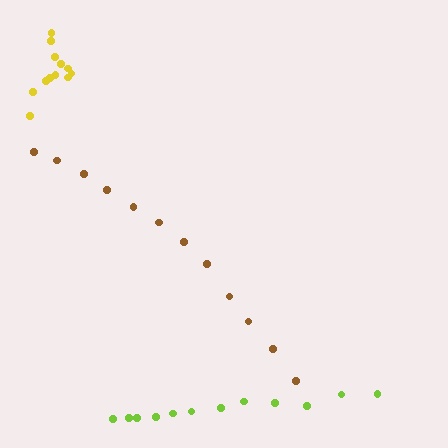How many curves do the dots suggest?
There are 3 distinct paths.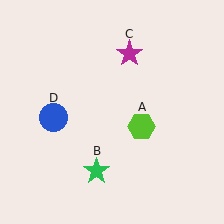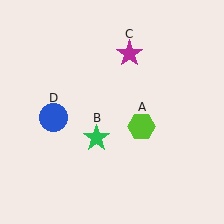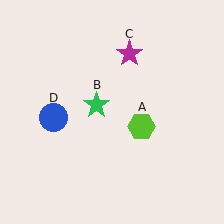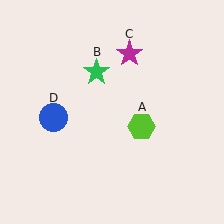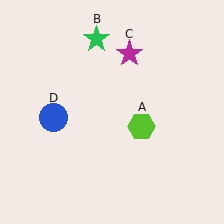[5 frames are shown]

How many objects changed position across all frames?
1 object changed position: green star (object B).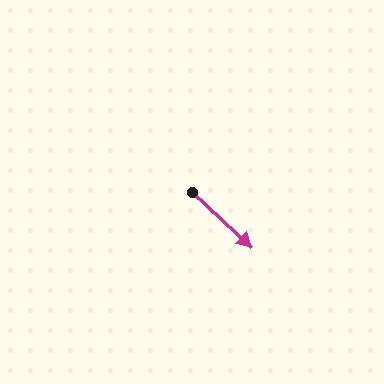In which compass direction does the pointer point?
Southeast.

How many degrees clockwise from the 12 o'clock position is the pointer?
Approximately 133 degrees.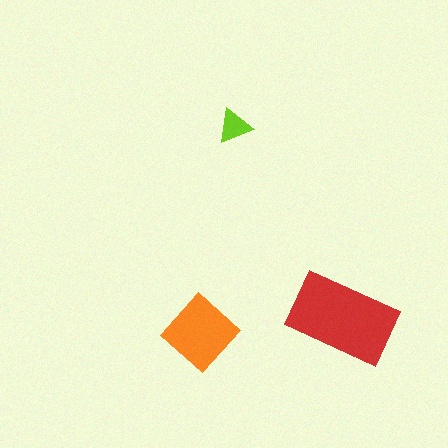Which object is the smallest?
The lime triangle.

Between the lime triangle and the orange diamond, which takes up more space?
The orange diamond.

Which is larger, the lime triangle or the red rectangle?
The red rectangle.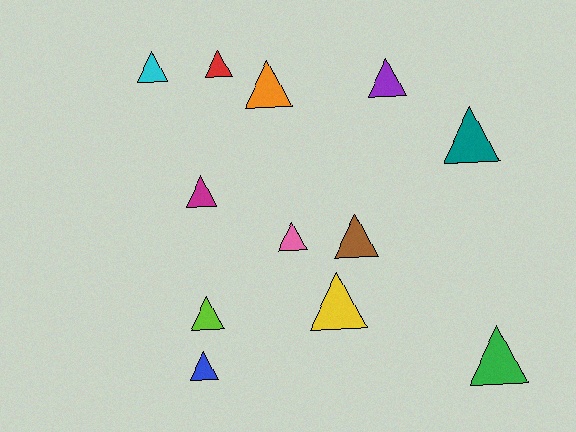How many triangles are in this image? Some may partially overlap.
There are 12 triangles.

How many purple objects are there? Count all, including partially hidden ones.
There is 1 purple object.